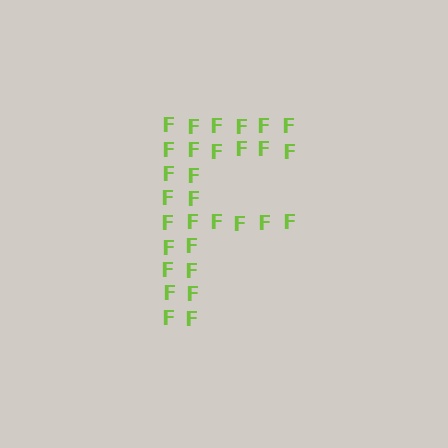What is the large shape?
The large shape is the letter F.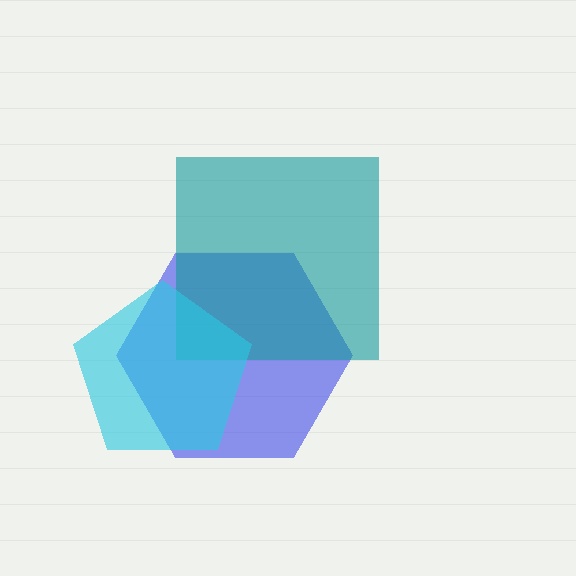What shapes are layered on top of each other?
The layered shapes are: a blue hexagon, a teal square, a cyan pentagon.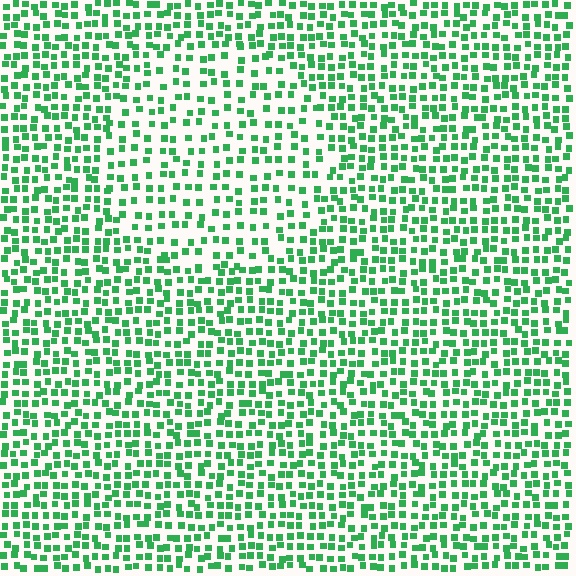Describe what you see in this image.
The image contains small green elements arranged at two different densities. A circle-shaped region is visible where the elements are less densely packed than the surrounding area.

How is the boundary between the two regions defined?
The boundary is defined by a change in element density (approximately 1.6x ratio). All elements are the same color, size, and shape.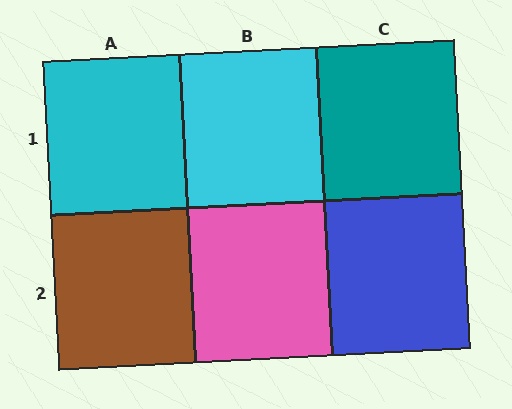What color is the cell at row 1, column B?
Cyan.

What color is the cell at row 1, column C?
Teal.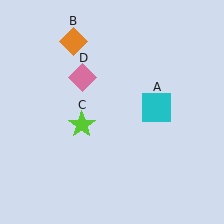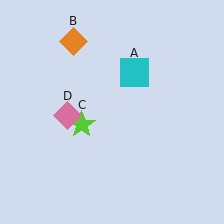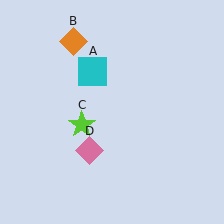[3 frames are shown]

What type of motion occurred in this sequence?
The cyan square (object A), pink diamond (object D) rotated counterclockwise around the center of the scene.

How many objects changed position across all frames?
2 objects changed position: cyan square (object A), pink diamond (object D).